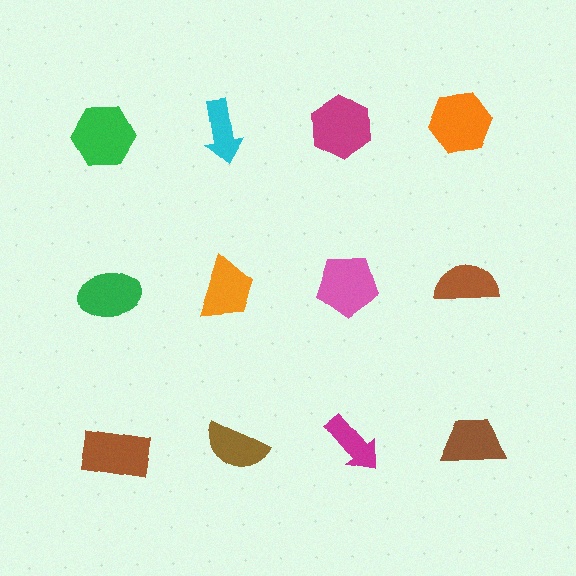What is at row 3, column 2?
A brown semicircle.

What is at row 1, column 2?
A cyan arrow.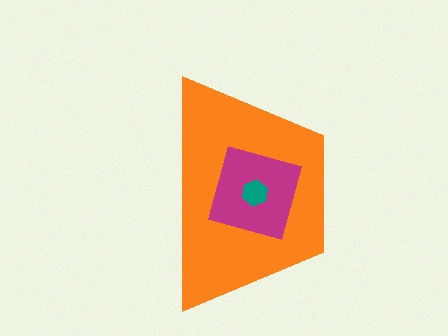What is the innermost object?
The teal hexagon.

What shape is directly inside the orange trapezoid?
The magenta diamond.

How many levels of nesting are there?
3.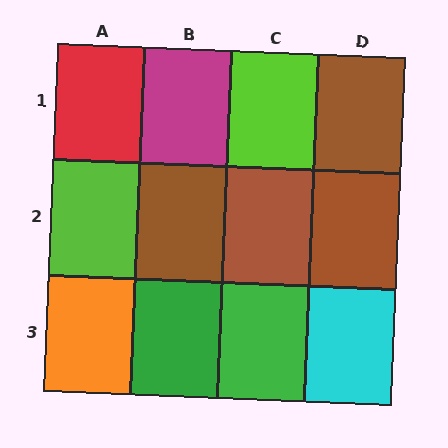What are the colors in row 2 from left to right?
Lime, brown, brown, brown.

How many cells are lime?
2 cells are lime.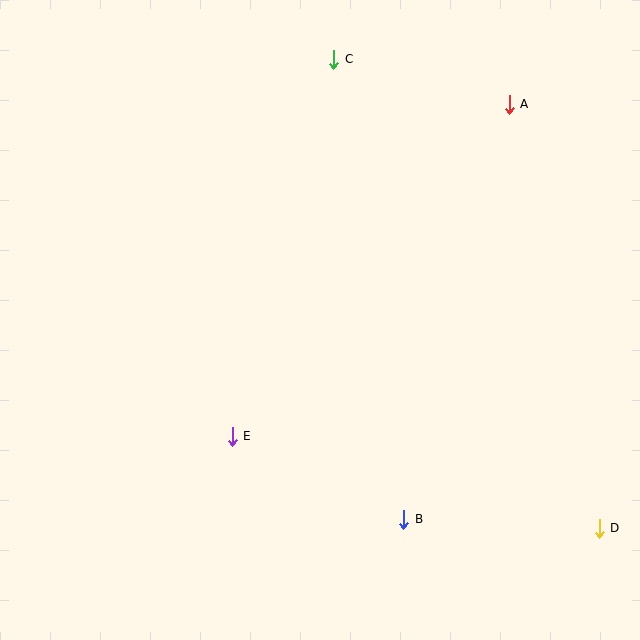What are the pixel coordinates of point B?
Point B is at (404, 519).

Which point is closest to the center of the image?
Point E at (232, 436) is closest to the center.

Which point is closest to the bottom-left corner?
Point E is closest to the bottom-left corner.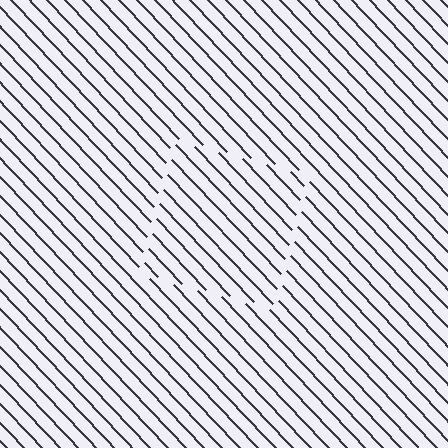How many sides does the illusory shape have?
4 sides — the line-ends trace a square.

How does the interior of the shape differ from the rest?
The interior of the shape contains the same grating, shifted by half a period — the contour is defined by the phase discontinuity where line-ends from the inner and outer gratings abut.